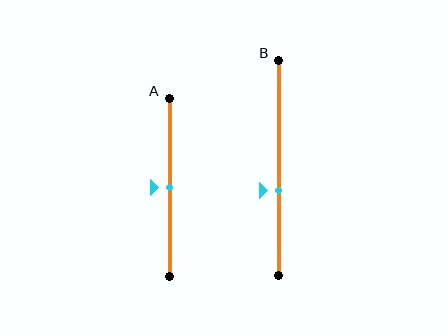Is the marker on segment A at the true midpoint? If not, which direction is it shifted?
Yes, the marker on segment A is at the true midpoint.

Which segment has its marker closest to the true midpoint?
Segment A has its marker closest to the true midpoint.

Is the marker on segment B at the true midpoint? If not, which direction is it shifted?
No, the marker on segment B is shifted downward by about 11% of the segment length.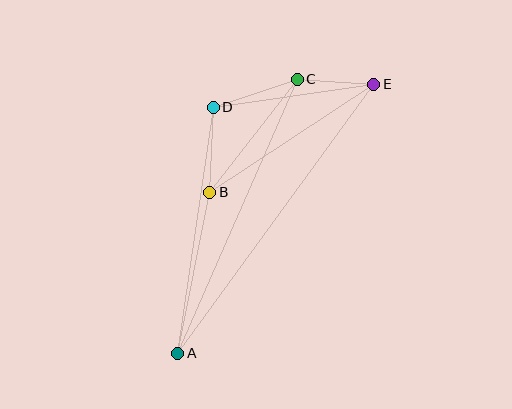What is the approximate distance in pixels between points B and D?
The distance between B and D is approximately 85 pixels.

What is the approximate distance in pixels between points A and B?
The distance between A and B is approximately 164 pixels.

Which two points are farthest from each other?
Points A and E are farthest from each other.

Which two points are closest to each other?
Points C and E are closest to each other.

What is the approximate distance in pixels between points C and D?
The distance between C and D is approximately 88 pixels.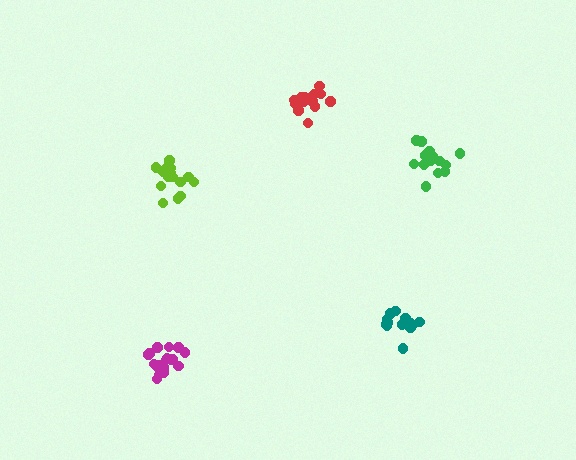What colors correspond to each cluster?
The clusters are colored: teal, red, magenta, lime, green.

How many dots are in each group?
Group 1: 15 dots, Group 2: 14 dots, Group 3: 18 dots, Group 4: 15 dots, Group 5: 15 dots (77 total).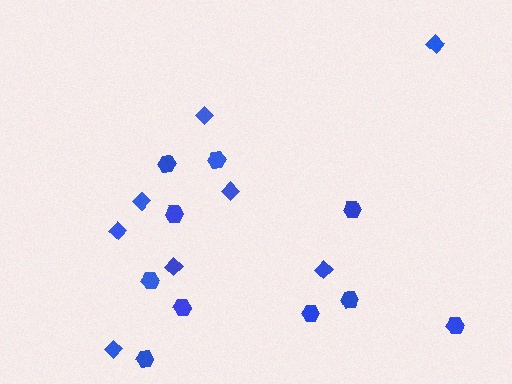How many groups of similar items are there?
There are 2 groups: one group of hexagons (10) and one group of diamonds (8).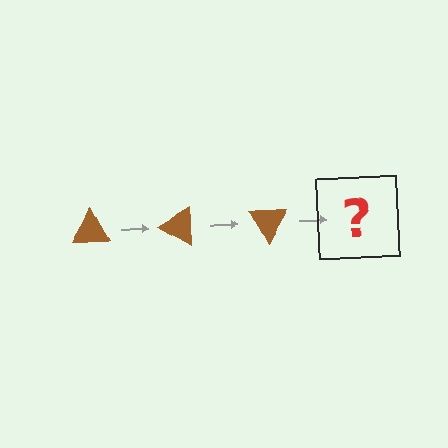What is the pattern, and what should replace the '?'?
The pattern is that the triangle rotates 30 degrees each step. The '?' should be a brown triangle rotated 90 degrees.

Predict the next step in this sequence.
The next step is a brown triangle rotated 90 degrees.